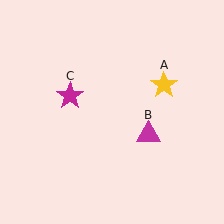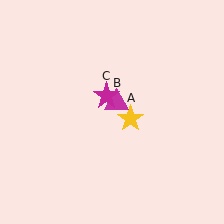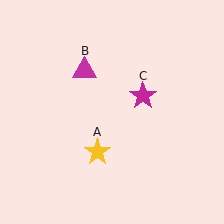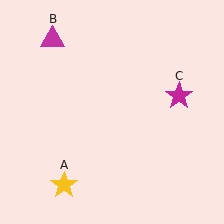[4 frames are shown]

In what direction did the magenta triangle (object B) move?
The magenta triangle (object B) moved up and to the left.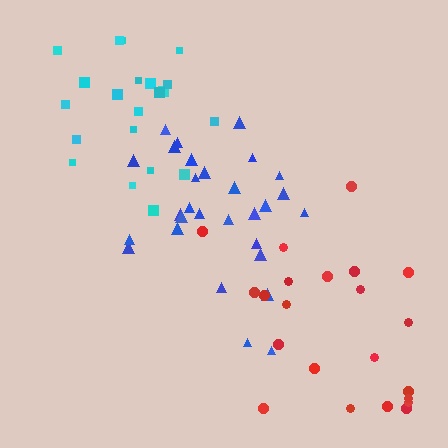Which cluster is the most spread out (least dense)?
Red.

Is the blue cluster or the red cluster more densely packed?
Blue.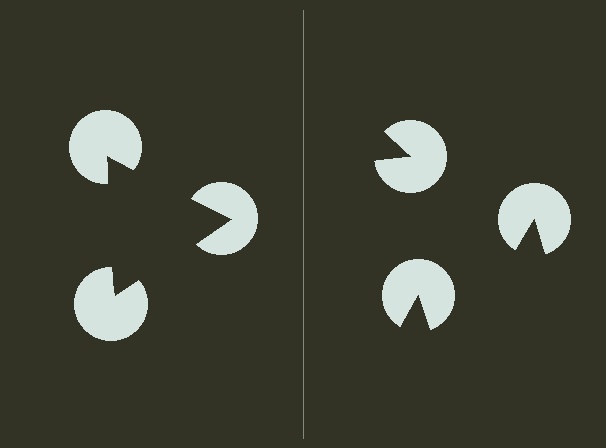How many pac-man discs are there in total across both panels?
6 — 3 on each side.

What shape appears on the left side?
An illusory triangle.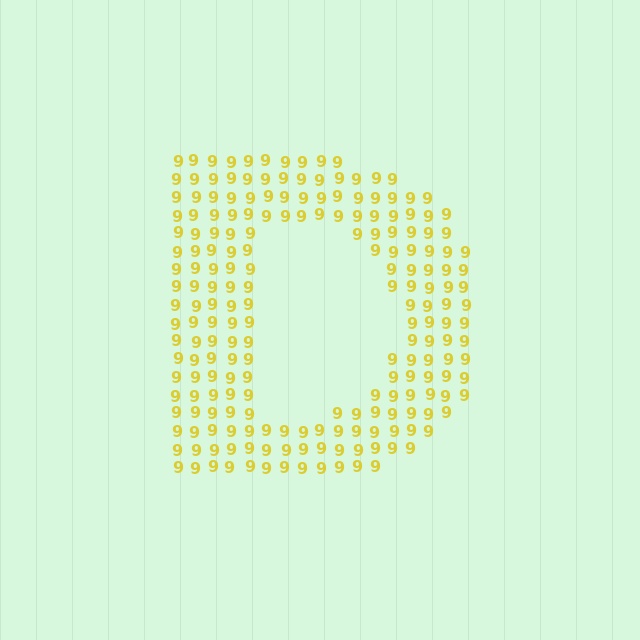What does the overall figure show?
The overall figure shows the letter D.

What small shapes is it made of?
It is made of small digit 9's.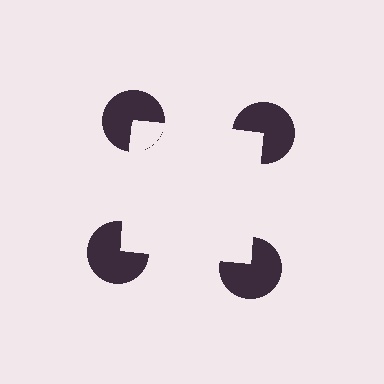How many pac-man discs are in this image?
There are 4 — one at each vertex of the illusory square.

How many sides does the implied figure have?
4 sides.